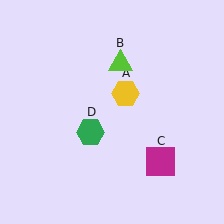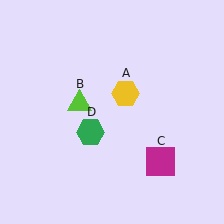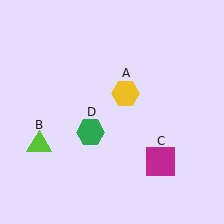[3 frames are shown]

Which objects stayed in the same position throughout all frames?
Yellow hexagon (object A) and magenta square (object C) and green hexagon (object D) remained stationary.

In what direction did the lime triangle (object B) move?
The lime triangle (object B) moved down and to the left.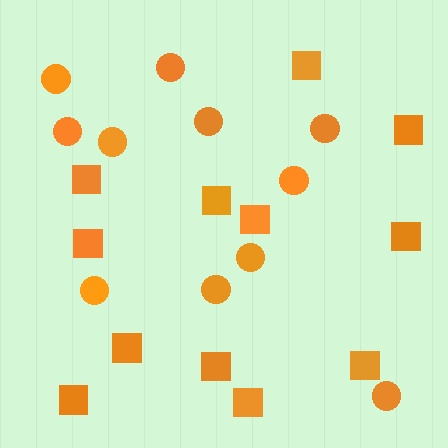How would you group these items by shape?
There are 2 groups: one group of circles (11) and one group of squares (12).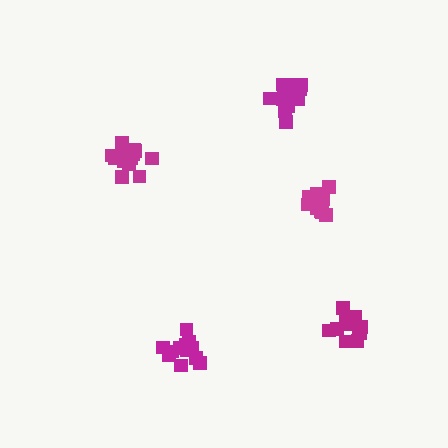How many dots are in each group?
Group 1: 14 dots, Group 2: 12 dots, Group 3: 18 dots, Group 4: 14 dots, Group 5: 13 dots (71 total).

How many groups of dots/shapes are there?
There are 5 groups.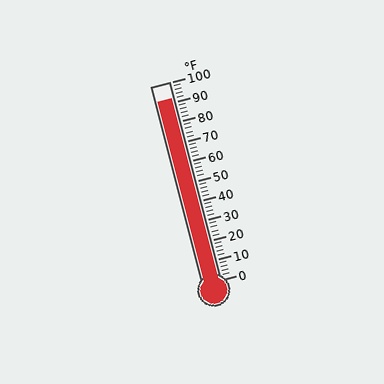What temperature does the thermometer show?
The thermometer shows approximately 92°F.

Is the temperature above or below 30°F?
The temperature is above 30°F.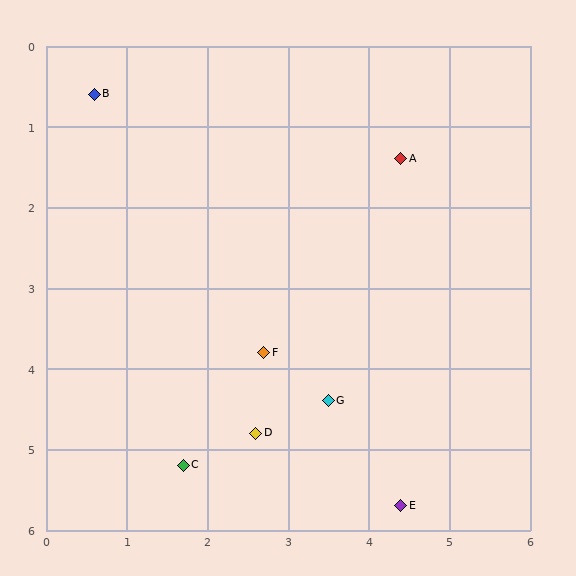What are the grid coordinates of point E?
Point E is at approximately (4.4, 5.7).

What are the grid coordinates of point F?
Point F is at approximately (2.7, 3.8).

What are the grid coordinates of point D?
Point D is at approximately (2.6, 4.8).